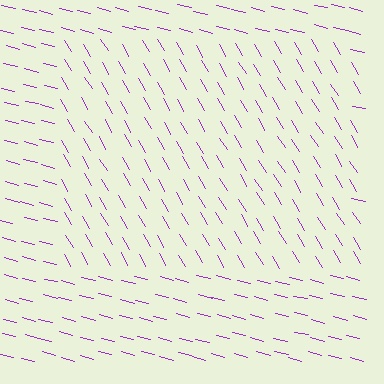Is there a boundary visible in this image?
Yes, there is a texture boundary formed by a change in line orientation.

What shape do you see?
I see a rectangle.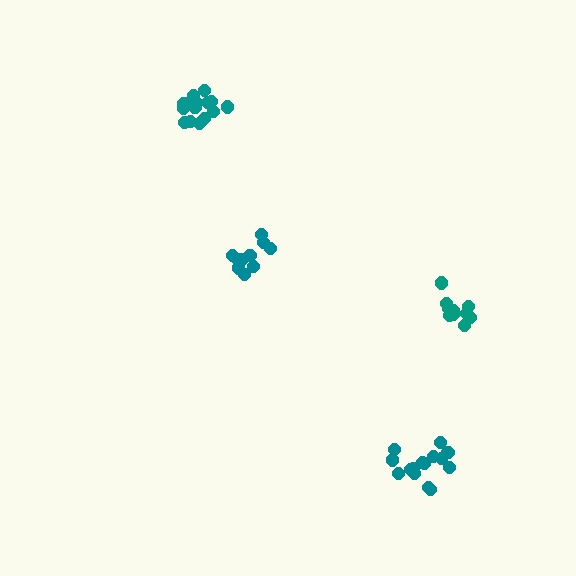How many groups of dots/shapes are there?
There are 4 groups.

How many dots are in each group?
Group 1: 10 dots, Group 2: 11 dots, Group 3: 15 dots, Group 4: 15 dots (51 total).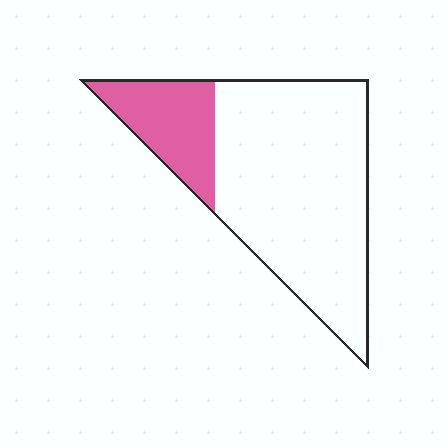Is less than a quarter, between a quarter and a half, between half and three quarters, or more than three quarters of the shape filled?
Less than a quarter.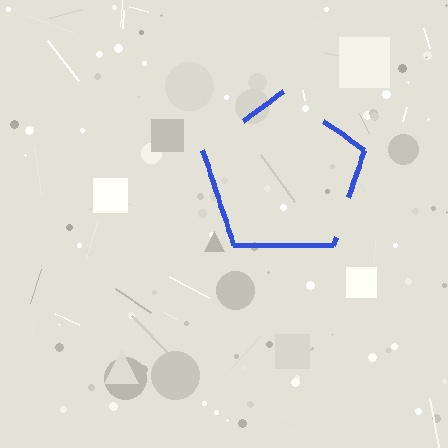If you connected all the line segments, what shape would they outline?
They would outline a pentagon.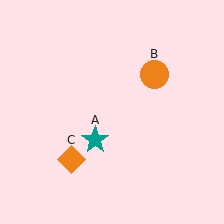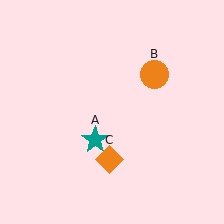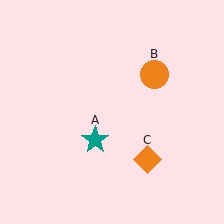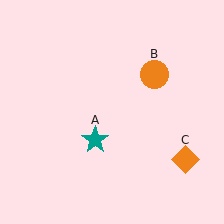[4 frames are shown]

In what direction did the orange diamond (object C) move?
The orange diamond (object C) moved right.